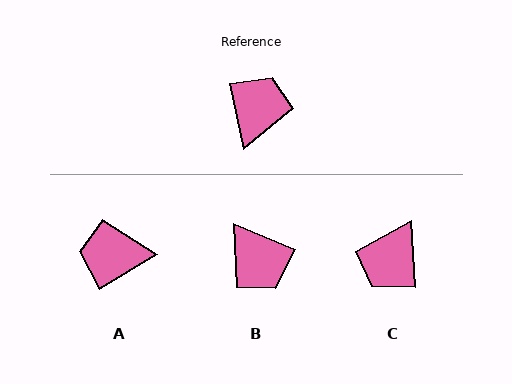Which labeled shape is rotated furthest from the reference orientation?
C, about 171 degrees away.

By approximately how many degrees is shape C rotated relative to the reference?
Approximately 171 degrees counter-clockwise.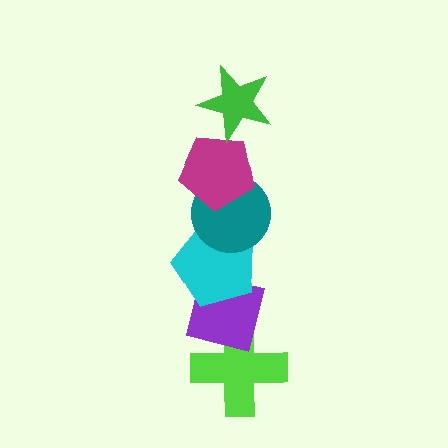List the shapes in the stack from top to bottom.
From top to bottom: the green star, the magenta pentagon, the teal circle, the cyan pentagon, the purple square, the lime cross.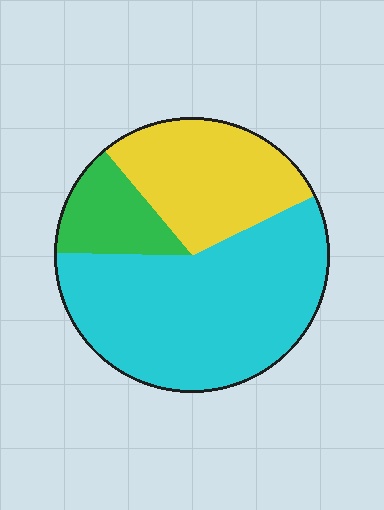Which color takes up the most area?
Cyan, at roughly 55%.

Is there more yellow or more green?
Yellow.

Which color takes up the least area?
Green, at roughly 15%.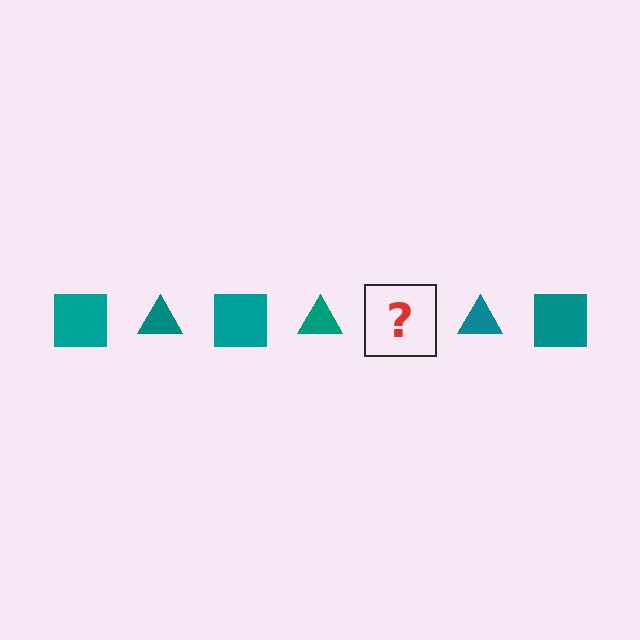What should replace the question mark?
The question mark should be replaced with a teal square.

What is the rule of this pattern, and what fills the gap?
The rule is that the pattern cycles through square, triangle shapes in teal. The gap should be filled with a teal square.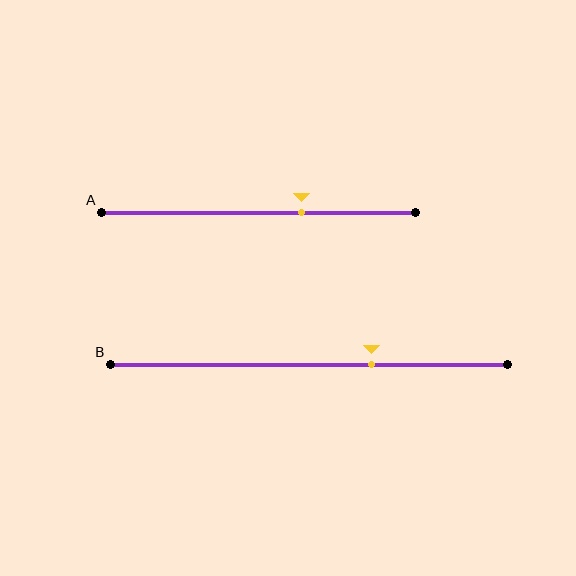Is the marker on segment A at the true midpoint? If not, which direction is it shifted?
No, the marker on segment A is shifted to the right by about 14% of the segment length.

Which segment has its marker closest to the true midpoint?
Segment A has its marker closest to the true midpoint.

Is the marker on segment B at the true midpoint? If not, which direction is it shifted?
No, the marker on segment B is shifted to the right by about 16% of the segment length.